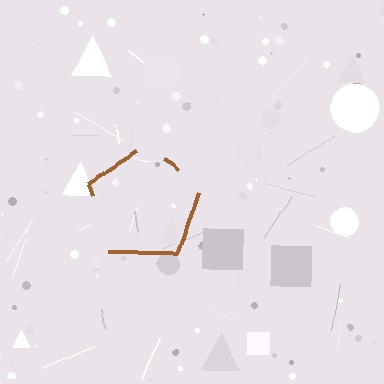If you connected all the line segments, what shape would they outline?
They would outline a pentagon.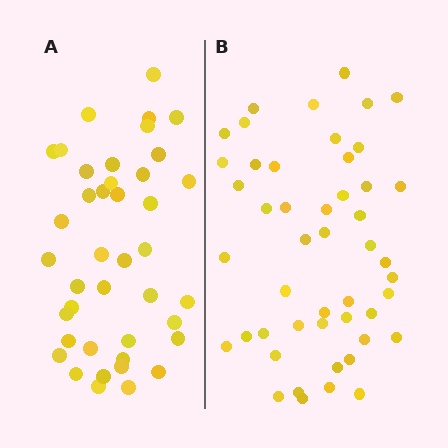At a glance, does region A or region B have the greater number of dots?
Region B (the right region) has more dots.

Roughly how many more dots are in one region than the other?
Region B has roughly 8 or so more dots than region A.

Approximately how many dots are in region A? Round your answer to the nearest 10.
About 40 dots. (The exact count is 41, which rounds to 40.)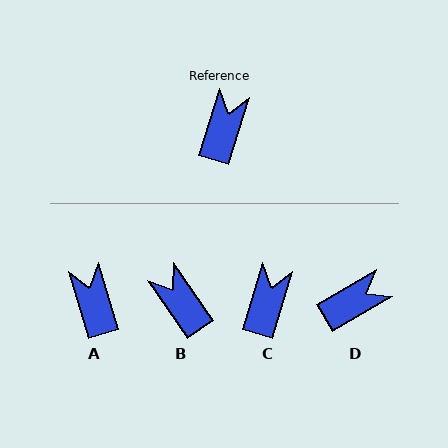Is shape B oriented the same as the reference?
No, it is off by about 52 degrees.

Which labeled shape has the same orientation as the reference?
C.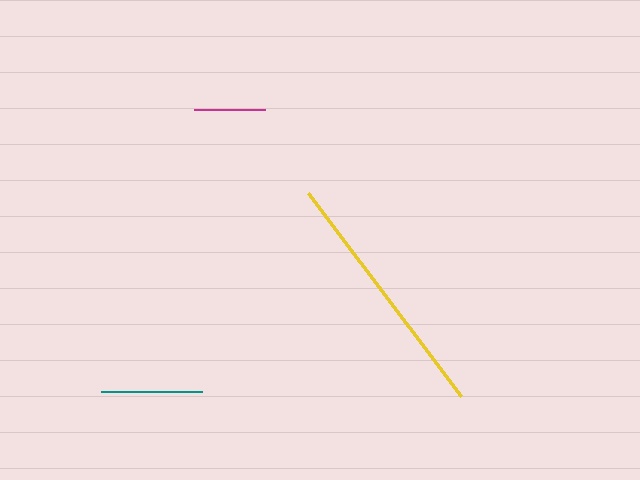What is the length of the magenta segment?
The magenta segment is approximately 70 pixels long.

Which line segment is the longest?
The yellow line is the longest at approximately 254 pixels.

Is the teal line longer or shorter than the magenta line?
The teal line is longer than the magenta line.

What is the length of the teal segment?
The teal segment is approximately 101 pixels long.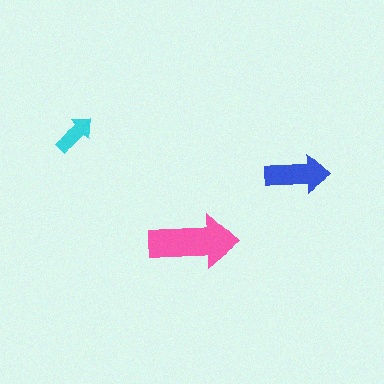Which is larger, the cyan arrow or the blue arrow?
The blue one.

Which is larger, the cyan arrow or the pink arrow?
The pink one.